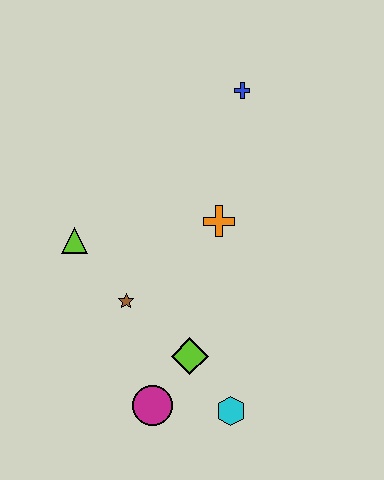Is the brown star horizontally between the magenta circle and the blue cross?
No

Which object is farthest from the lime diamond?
The blue cross is farthest from the lime diamond.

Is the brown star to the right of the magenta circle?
No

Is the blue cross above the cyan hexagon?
Yes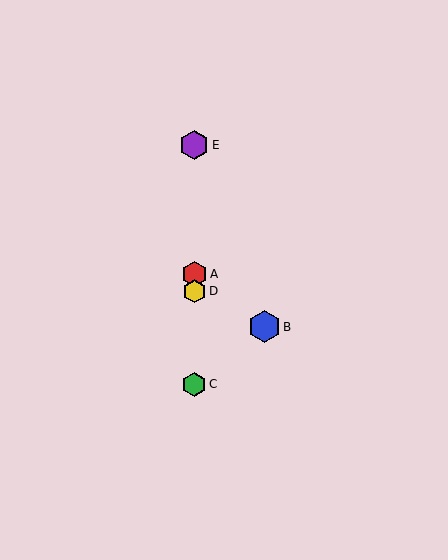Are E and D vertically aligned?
Yes, both are at x≈194.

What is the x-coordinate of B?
Object B is at x≈264.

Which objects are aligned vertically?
Objects A, C, D, E are aligned vertically.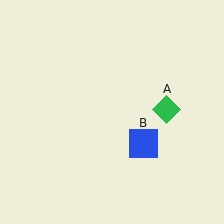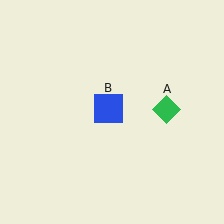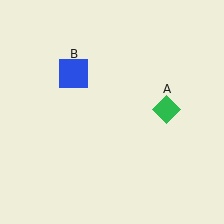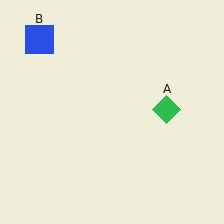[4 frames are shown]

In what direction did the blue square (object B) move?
The blue square (object B) moved up and to the left.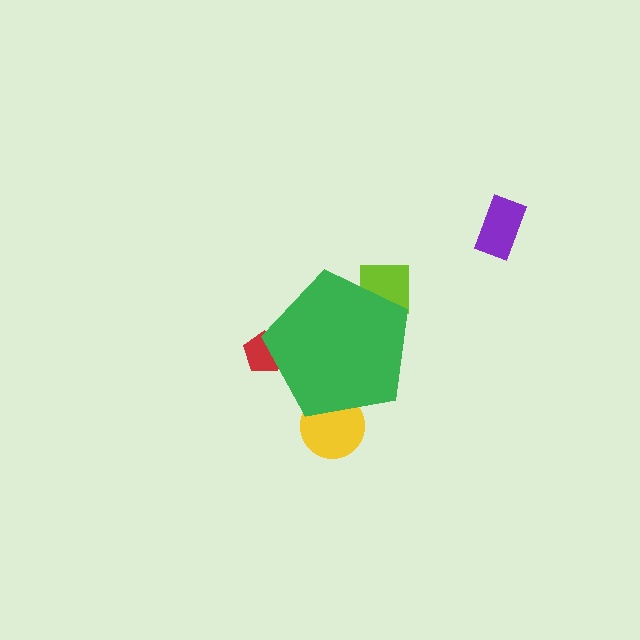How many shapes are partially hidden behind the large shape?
3 shapes are partially hidden.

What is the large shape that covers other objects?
A green pentagon.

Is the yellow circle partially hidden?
Yes, the yellow circle is partially hidden behind the green pentagon.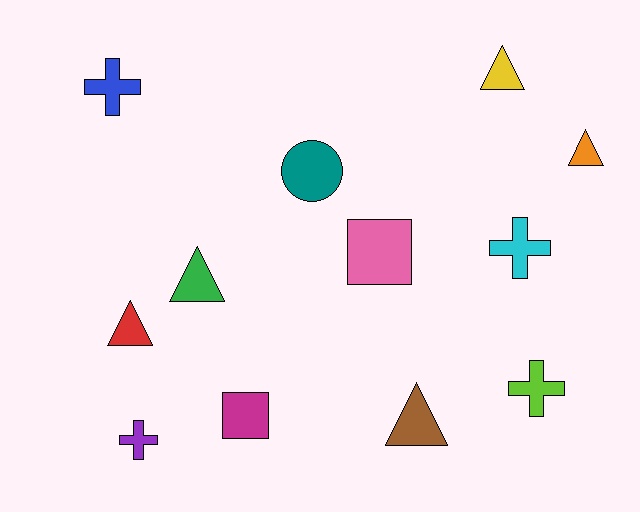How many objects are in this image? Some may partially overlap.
There are 12 objects.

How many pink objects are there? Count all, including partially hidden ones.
There is 1 pink object.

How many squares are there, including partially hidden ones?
There are 2 squares.